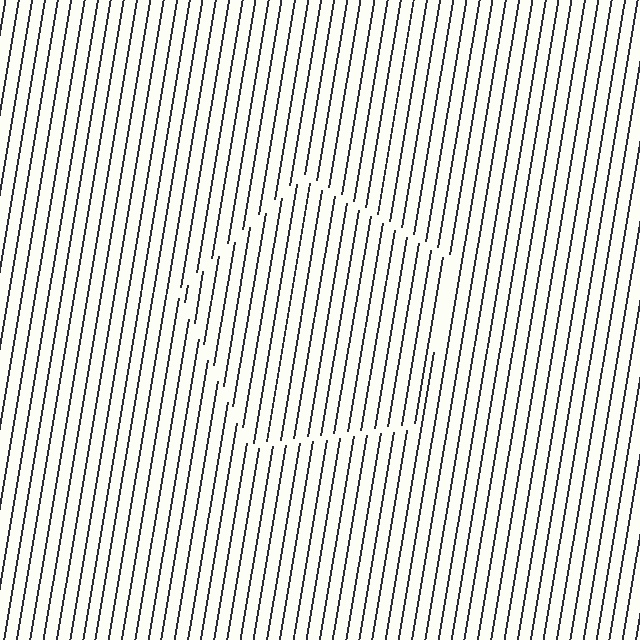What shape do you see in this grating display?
An illusory pentagon. The interior of the shape contains the same grating, shifted by half a period — the contour is defined by the phase discontinuity where line-ends from the inner and outer gratings abut.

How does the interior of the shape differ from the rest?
The interior of the shape contains the same grating, shifted by half a period — the contour is defined by the phase discontinuity where line-ends from the inner and outer gratings abut.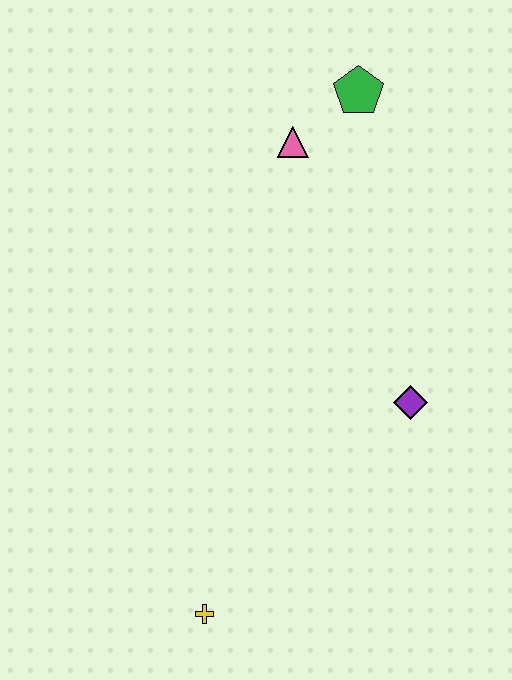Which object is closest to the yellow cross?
The purple diamond is closest to the yellow cross.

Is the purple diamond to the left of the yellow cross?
No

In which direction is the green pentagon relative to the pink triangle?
The green pentagon is to the right of the pink triangle.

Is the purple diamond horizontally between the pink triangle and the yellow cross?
No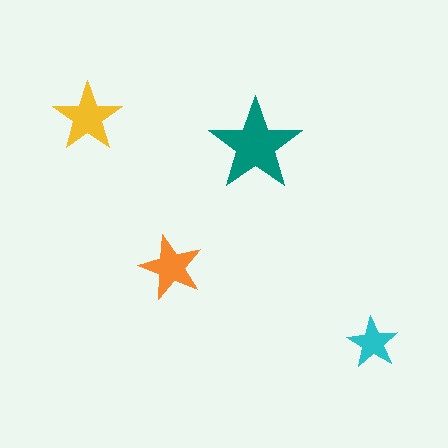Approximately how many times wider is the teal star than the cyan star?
About 2 times wider.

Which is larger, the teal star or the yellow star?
The teal one.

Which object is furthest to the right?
The cyan star is rightmost.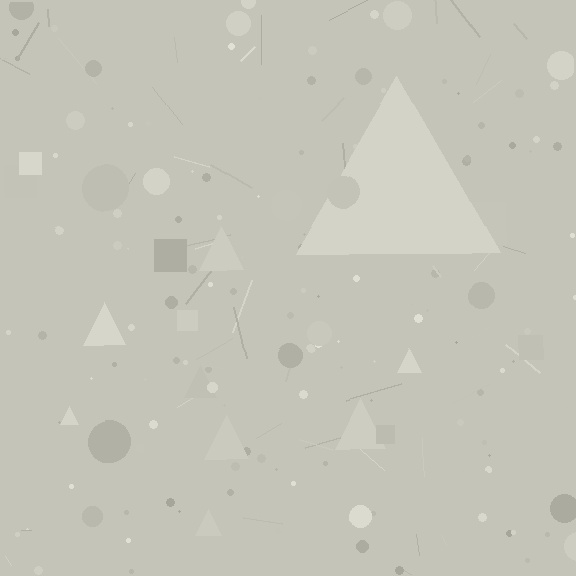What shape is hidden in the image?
A triangle is hidden in the image.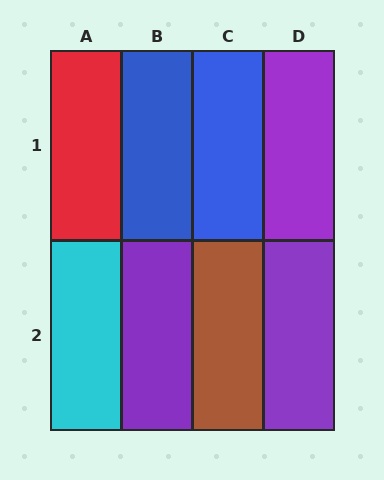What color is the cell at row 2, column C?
Brown.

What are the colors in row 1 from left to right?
Red, blue, blue, purple.